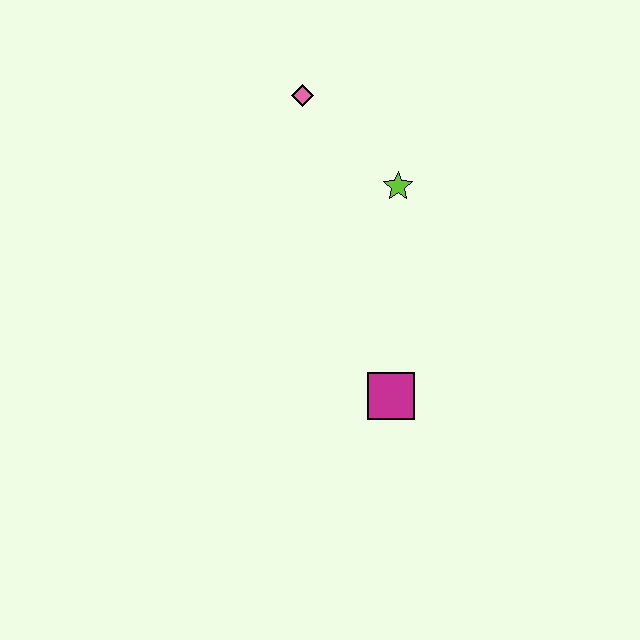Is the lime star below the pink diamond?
Yes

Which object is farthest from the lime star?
The magenta square is farthest from the lime star.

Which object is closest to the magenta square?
The lime star is closest to the magenta square.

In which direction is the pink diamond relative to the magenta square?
The pink diamond is above the magenta square.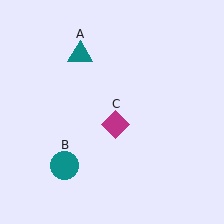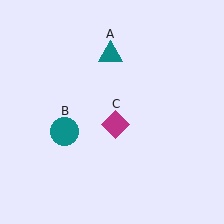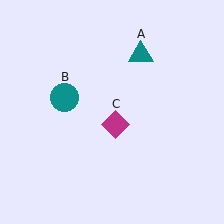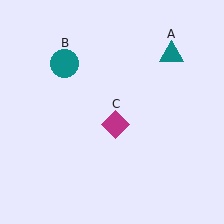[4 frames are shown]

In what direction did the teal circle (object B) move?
The teal circle (object B) moved up.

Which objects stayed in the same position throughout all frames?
Magenta diamond (object C) remained stationary.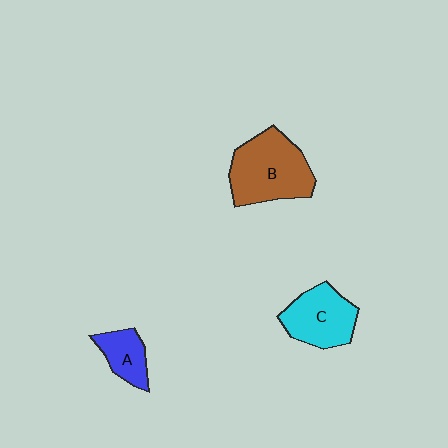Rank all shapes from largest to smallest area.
From largest to smallest: B (brown), C (cyan), A (blue).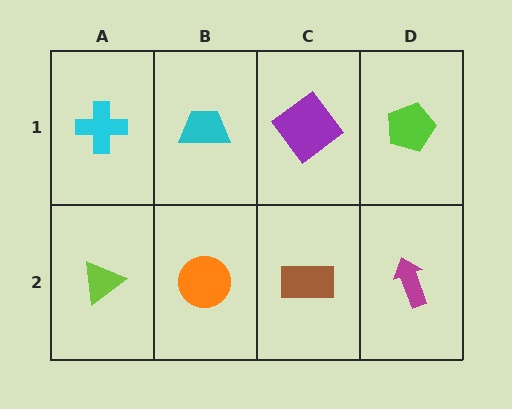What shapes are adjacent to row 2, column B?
A cyan trapezoid (row 1, column B), a lime triangle (row 2, column A), a brown rectangle (row 2, column C).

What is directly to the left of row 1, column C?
A cyan trapezoid.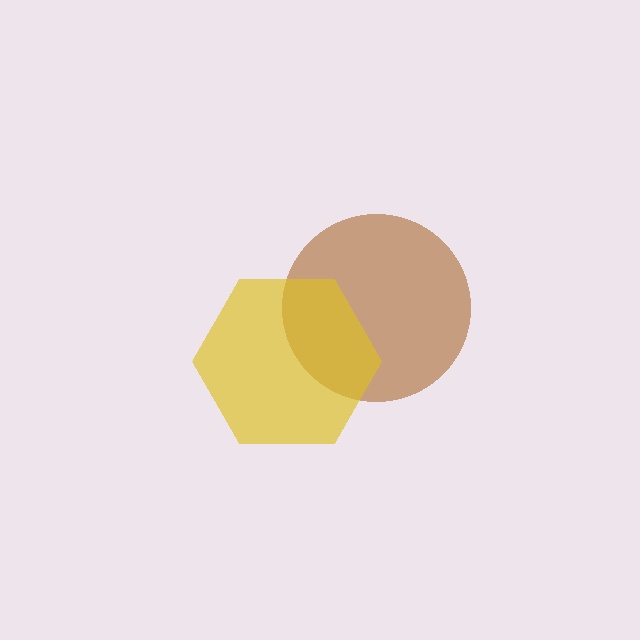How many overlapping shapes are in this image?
There are 2 overlapping shapes in the image.